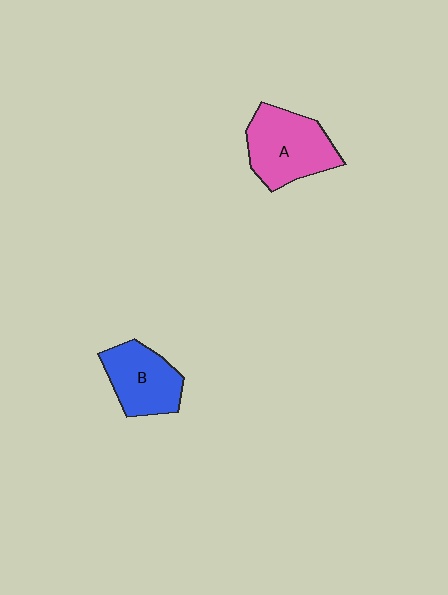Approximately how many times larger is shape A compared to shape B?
Approximately 1.3 times.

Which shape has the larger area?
Shape A (pink).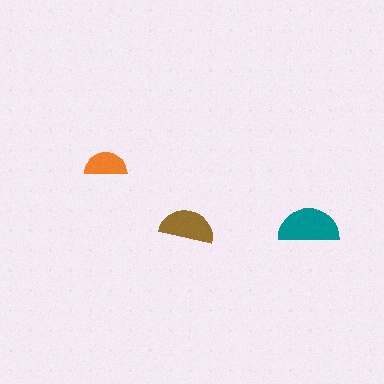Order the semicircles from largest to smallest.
the teal one, the brown one, the orange one.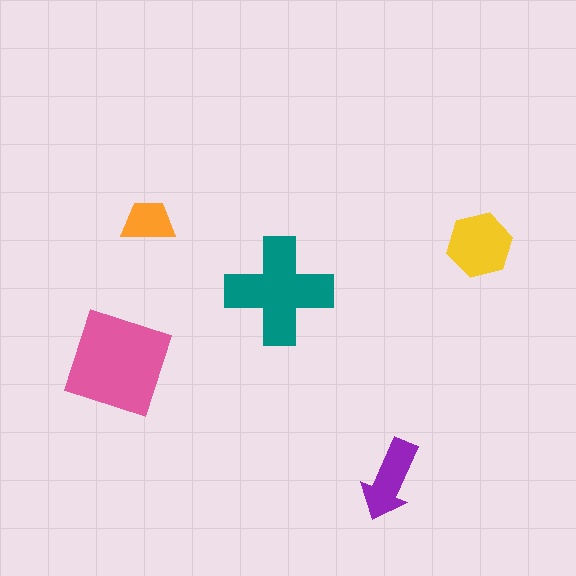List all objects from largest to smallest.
The pink diamond, the teal cross, the yellow hexagon, the purple arrow, the orange trapezoid.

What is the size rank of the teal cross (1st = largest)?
2nd.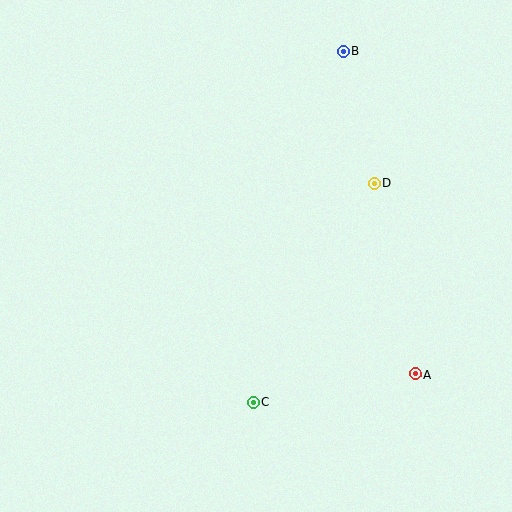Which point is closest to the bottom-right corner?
Point A is closest to the bottom-right corner.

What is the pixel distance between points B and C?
The distance between B and C is 363 pixels.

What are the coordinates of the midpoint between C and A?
The midpoint between C and A is at (334, 388).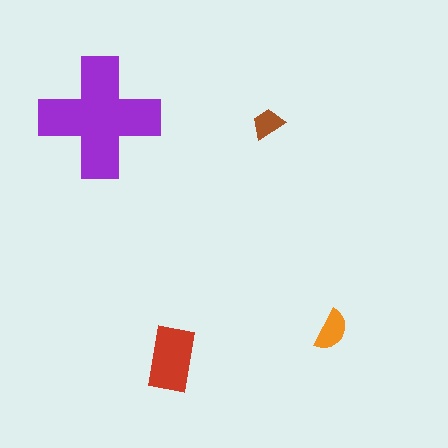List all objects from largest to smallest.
The purple cross, the red rectangle, the orange semicircle, the brown trapezoid.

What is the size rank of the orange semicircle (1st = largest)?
3rd.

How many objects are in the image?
There are 4 objects in the image.